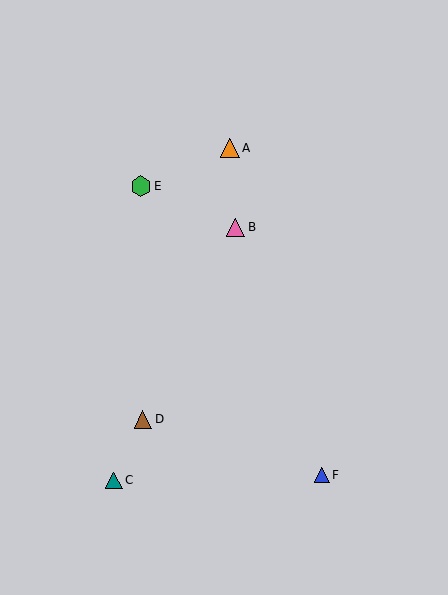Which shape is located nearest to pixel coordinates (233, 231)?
The pink triangle (labeled B) at (236, 227) is nearest to that location.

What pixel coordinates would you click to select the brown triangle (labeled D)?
Click at (143, 419) to select the brown triangle D.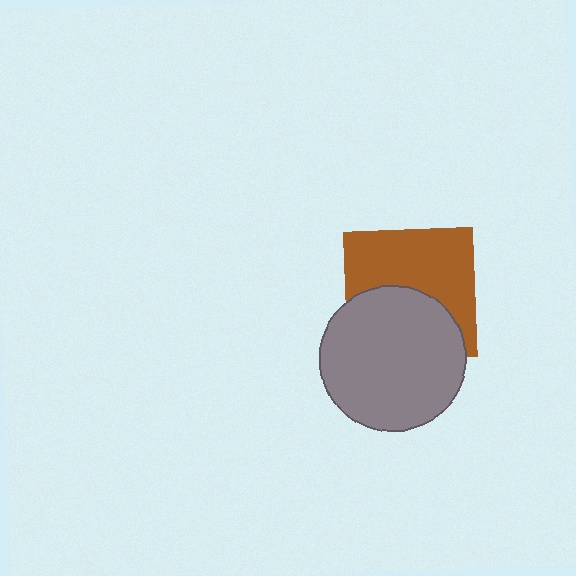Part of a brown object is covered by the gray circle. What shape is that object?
It is a square.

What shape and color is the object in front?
The object in front is a gray circle.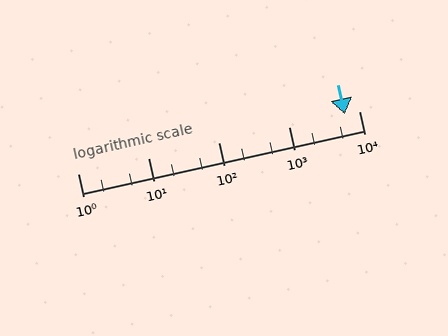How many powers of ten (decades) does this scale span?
The scale spans 4 decades, from 1 to 10000.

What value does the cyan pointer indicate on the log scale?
The pointer indicates approximately 6300.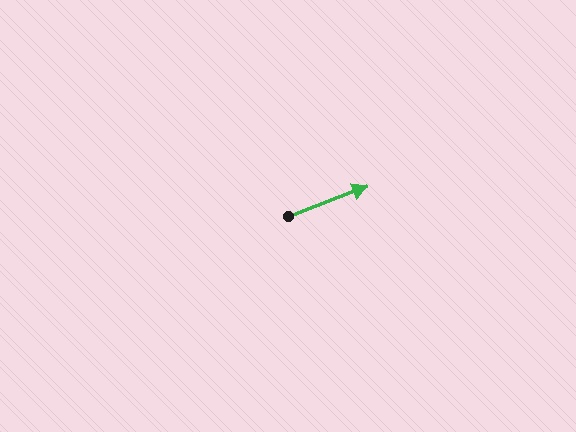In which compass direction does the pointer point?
East.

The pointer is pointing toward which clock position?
Roughly 2 o'clock.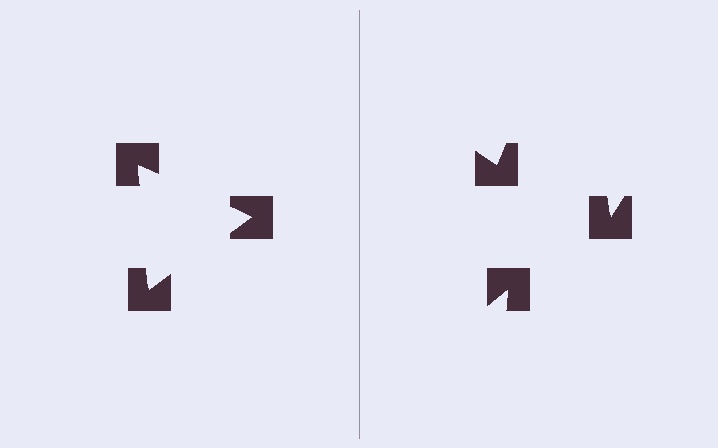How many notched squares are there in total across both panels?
6 — 3 on each side.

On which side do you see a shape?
An illusory triangle appears on the left side. On the right side the wedge cuts are rotated, so no coherent shape forms.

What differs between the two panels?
The notched squares are positioned identically on both sides; only the wedge orientations differ. On the left they align to a triangle; on the right they are misaligned.